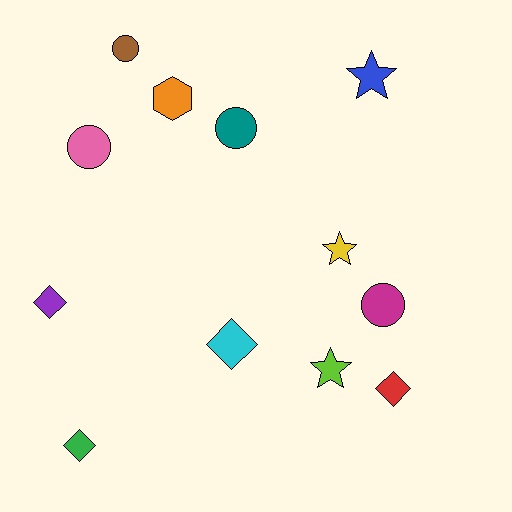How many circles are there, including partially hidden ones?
There are 4 circles.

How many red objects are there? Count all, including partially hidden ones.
There is 1 red object.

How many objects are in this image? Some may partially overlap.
There are 12 objects.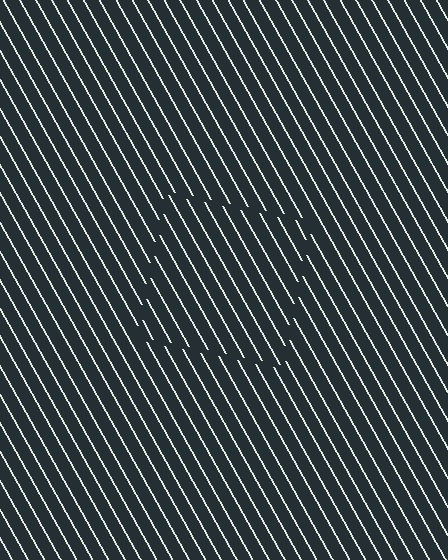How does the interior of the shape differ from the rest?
The interior of the shape contains the same grating, shifted by half a period — the contour is defined by the phase discontinuity where line-ends from the inner and outer gratings abut.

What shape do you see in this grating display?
An illusory square. The interior of the shape contains the same grating, shifted by half a period — the contour is defined by the phase discontinuity where line-ends from the inner and outer gratings abut.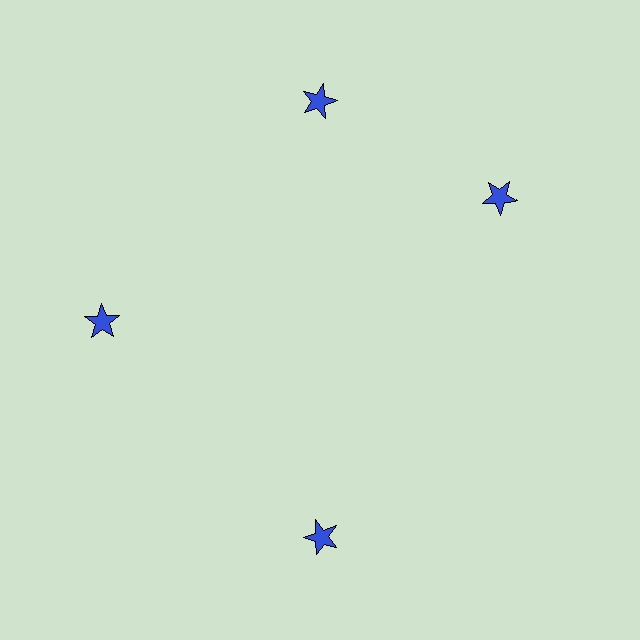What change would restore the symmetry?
The symmetry would be restored by rotating it back into even spacing with its neighbors so that all 4 stars sit at equal angles and equal distance from the center.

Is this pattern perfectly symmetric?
No. The 4 blue stars are arranged in a ring, but one element near the 3 o'clock position is rotated out of alignment along the ring, breaking the 4-fold rotational symmetry.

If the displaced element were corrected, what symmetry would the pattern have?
It would have 4-fold rotational symmetry — the pattern would map onto itself every 90 degrees.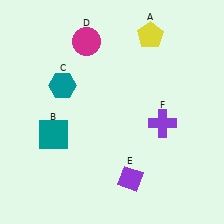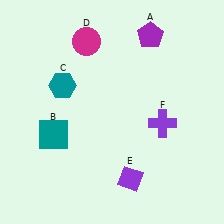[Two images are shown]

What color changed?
The pentagon (A) changed from yellow in Image 1 to purple in Image 2.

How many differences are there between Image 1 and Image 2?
There is 1 difference between the two images.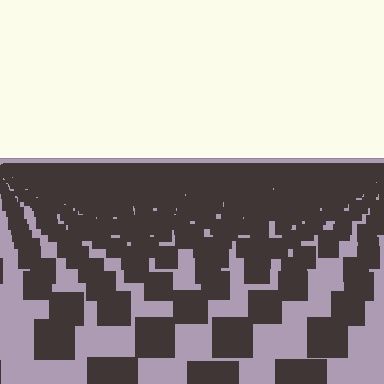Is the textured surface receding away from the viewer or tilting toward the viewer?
The surface is receding away from the viewer. Texture elements get smaller and denser toward the top.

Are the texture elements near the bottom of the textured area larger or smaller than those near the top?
Larger. Near the bottom, elements are closer to the viewer and appear at a bigger on-screen size.